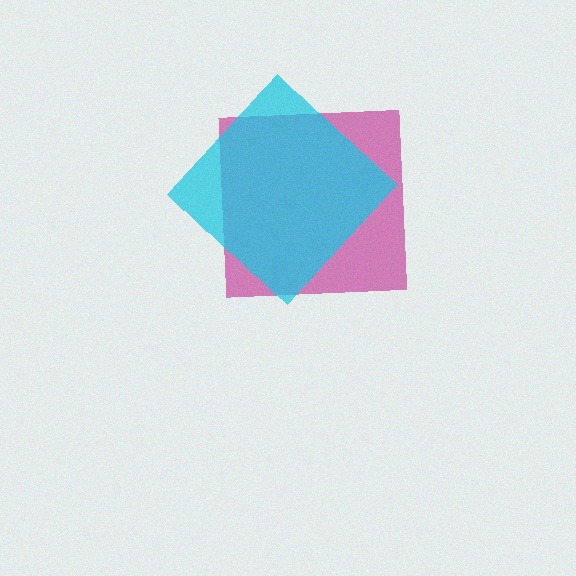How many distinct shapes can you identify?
There are 2 distinct shapes: a magenta square, a cyan diamond.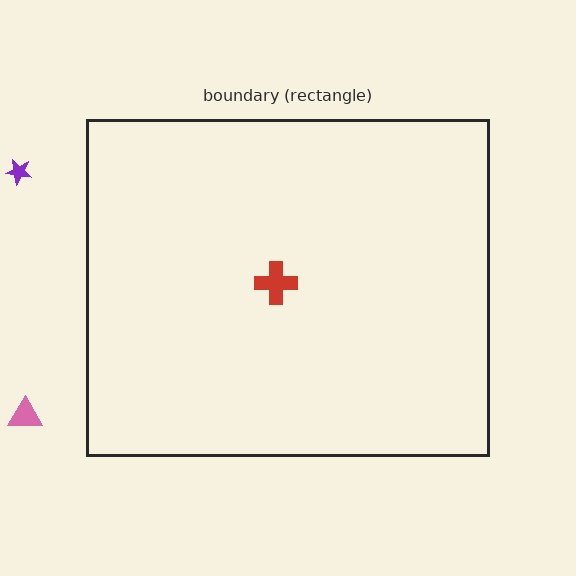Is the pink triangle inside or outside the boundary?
Outside.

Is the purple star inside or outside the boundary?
Outside.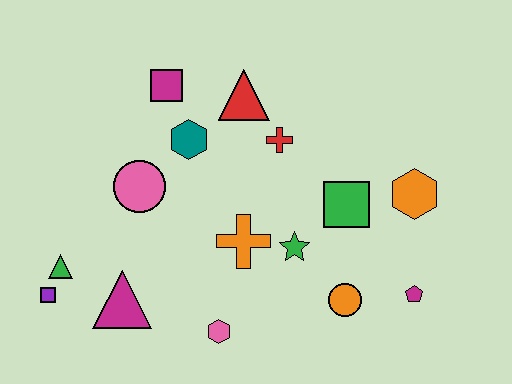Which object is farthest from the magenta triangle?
The orange hexagon is farthest from the magenta triangle.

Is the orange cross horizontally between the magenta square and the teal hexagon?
No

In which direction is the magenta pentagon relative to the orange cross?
The magenta pentagon is to the right of the orange cross.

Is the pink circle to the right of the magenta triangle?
Yes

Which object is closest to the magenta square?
The teal hexagon is closest to the magenta square.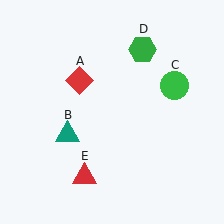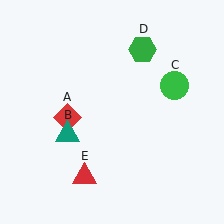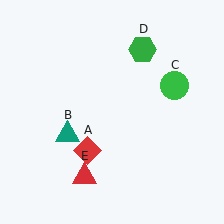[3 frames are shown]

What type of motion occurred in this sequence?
The red diamond (object A) rotated counterclockwise around the center of the scene.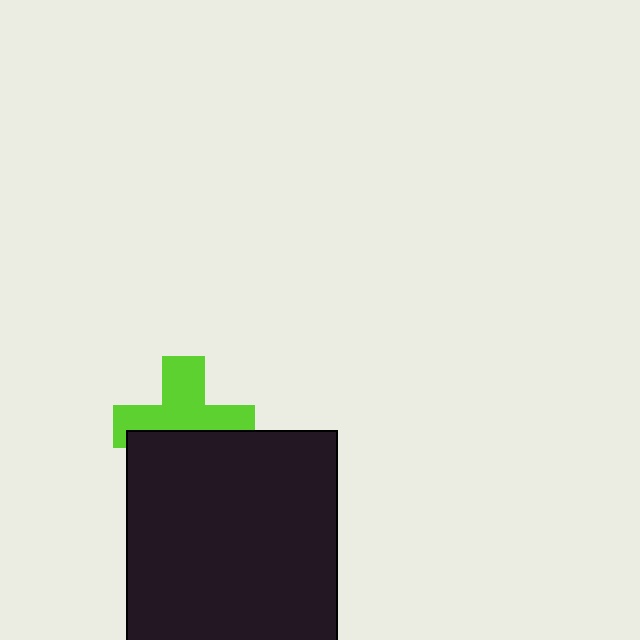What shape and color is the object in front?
The object in front is a black square.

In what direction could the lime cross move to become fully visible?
The lime cross could move up. That would shift it out from behind the black square entirely.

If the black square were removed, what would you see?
You would see the complete lime cross.